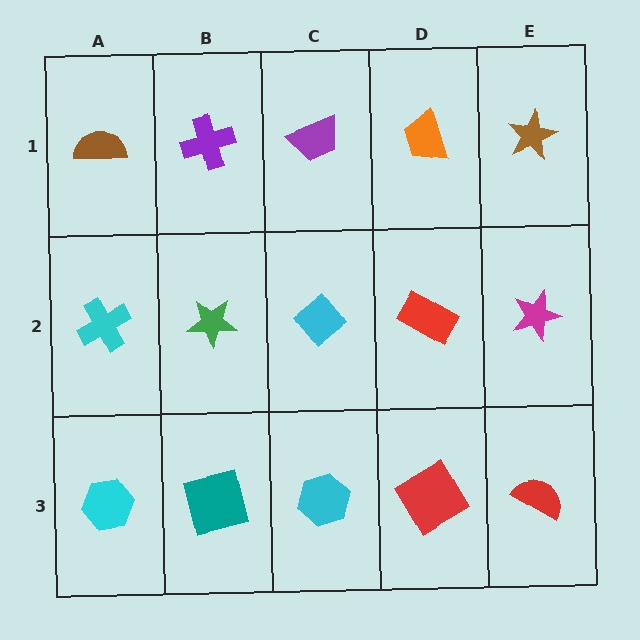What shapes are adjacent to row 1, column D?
A red rectangle (row 2, column D), a purple trapezoid (row 1, column C), a brown star (row 1, column E).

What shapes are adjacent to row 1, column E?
A magenta star (row 2, column E), an orange trapezoid (row 1, column D).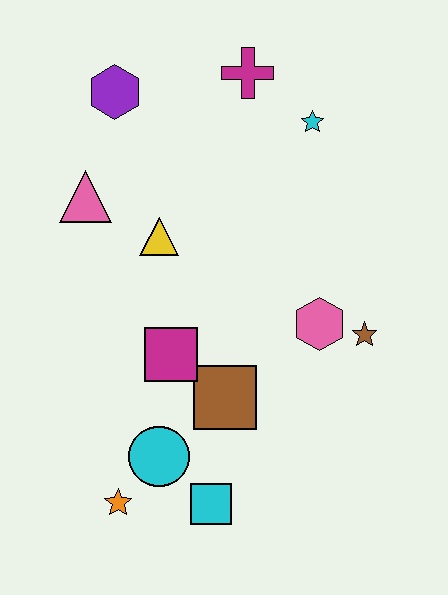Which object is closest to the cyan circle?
The orange star is closest to the cyan circle.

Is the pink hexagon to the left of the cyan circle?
No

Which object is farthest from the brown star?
The purple hexagon is farthest from the brown star.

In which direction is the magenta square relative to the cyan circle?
The magenta square is above the cyan circle.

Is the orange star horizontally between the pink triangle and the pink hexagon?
Yes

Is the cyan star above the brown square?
Yes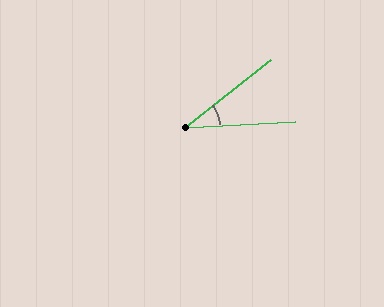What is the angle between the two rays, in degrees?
Approximately 35 degrees.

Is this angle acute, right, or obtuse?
It is acute.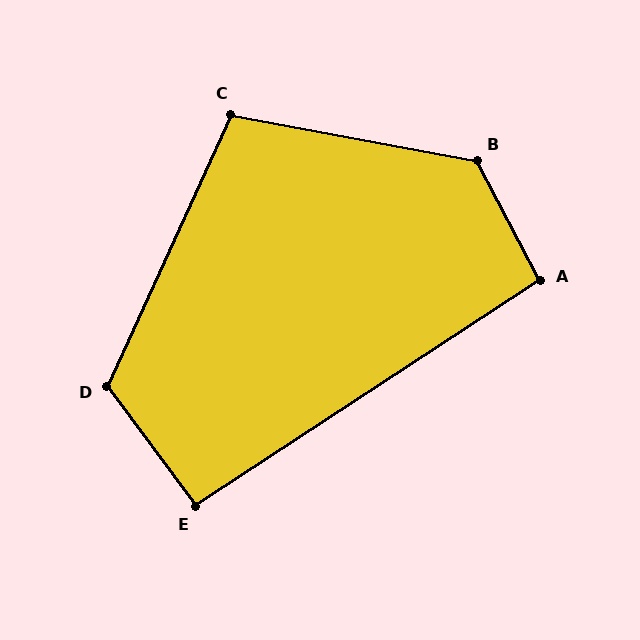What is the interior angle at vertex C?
Approximately 104 degrees (obtuse).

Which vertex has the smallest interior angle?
E, at approximately 94 degrees.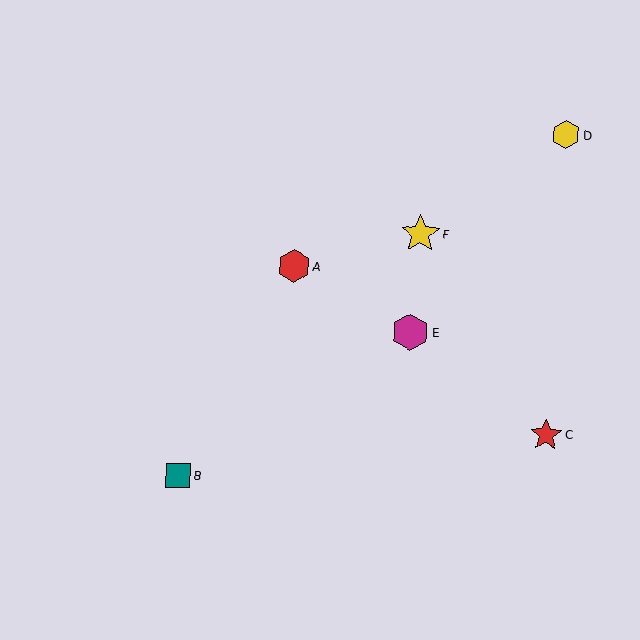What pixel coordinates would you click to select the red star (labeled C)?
Click at (546, 435) to select the red star C.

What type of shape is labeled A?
Shape A is a red hexagon.